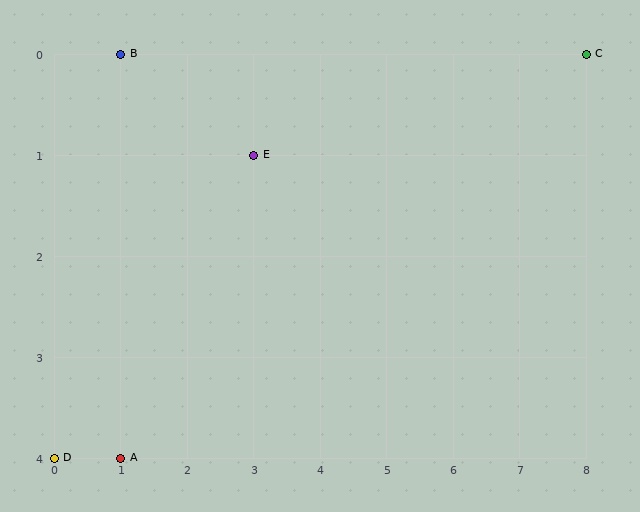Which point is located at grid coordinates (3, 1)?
Point E is at (3, 1).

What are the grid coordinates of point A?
Point A is at grid coordinates (1, 4).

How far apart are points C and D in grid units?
Points C and D are 8 columns and 4 rows apart (about 8.9 grid units diagonally).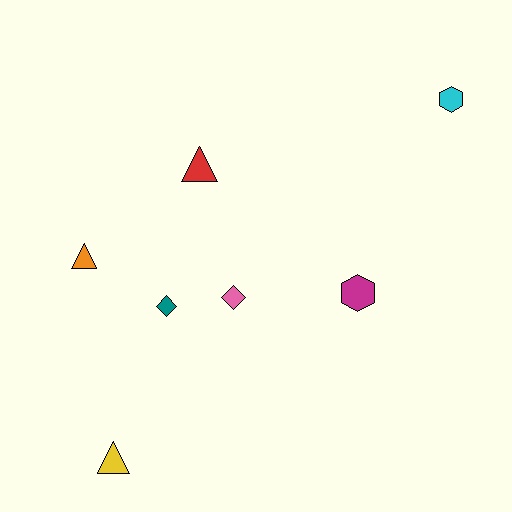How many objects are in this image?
There are 7 objects.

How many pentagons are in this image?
There are no pentagons.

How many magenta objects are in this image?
There is 1 magenta object.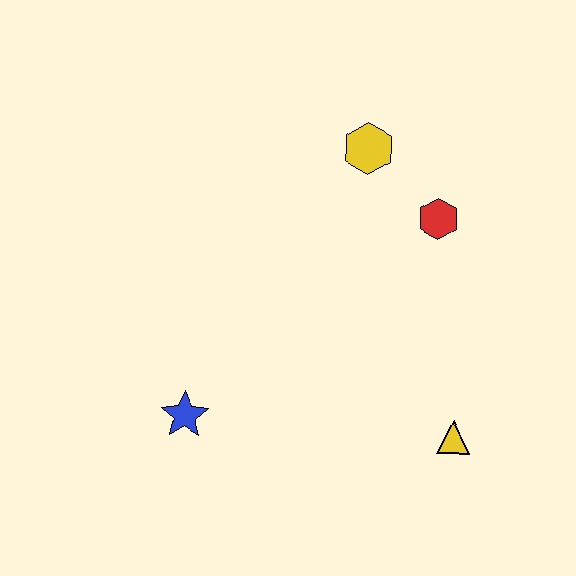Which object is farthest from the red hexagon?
The blue star is farthest from the red hexagon.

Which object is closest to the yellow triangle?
The red hexagon is closest to the yellow triangle.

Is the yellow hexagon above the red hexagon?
Yes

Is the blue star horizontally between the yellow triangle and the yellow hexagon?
No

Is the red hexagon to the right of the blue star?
Yes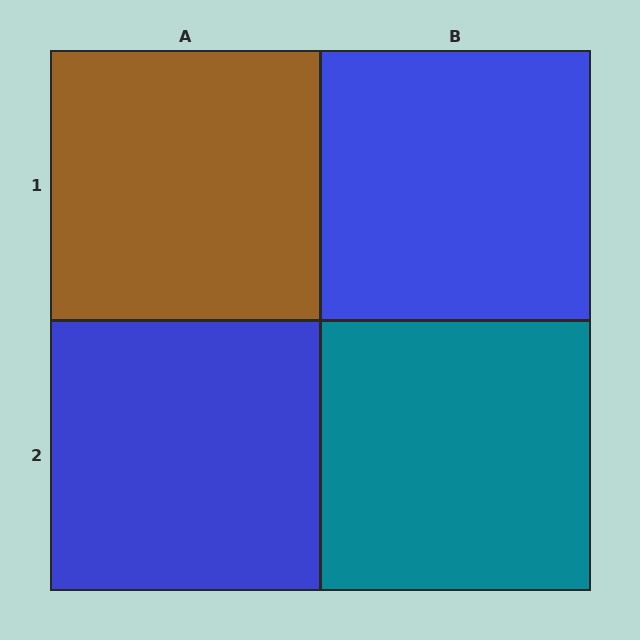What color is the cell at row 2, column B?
Teal.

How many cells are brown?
1 cell is brown.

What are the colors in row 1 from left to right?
Brown, blue.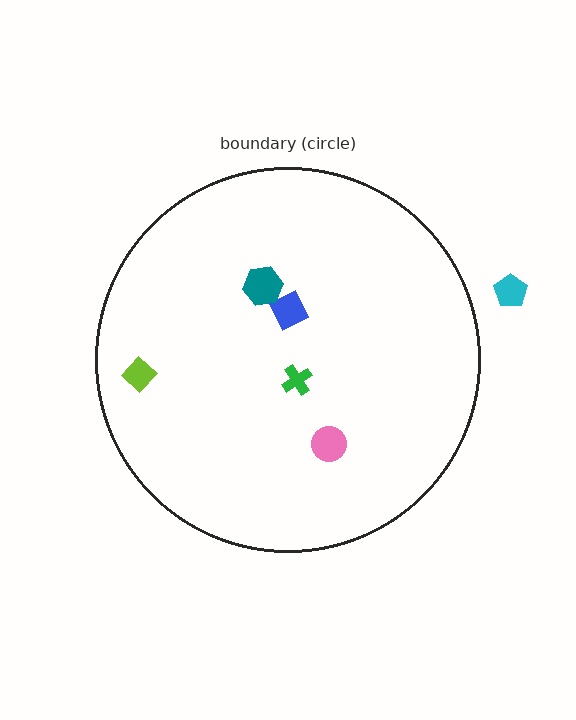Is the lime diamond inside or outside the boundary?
Inside.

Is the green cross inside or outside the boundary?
Inside.